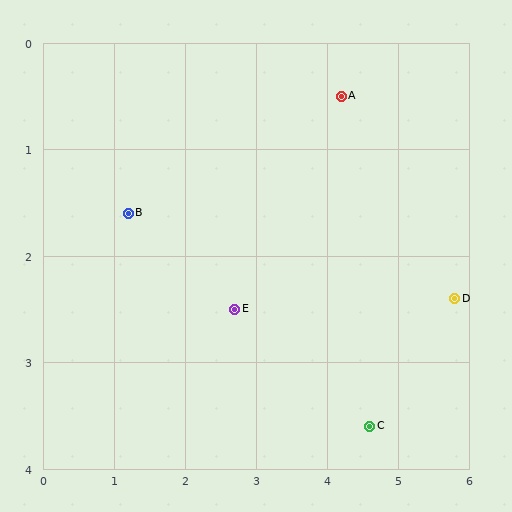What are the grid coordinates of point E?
Point E is at approximately (2.7, 2.5).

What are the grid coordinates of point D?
Point D is at approximately (5.8, 2.4).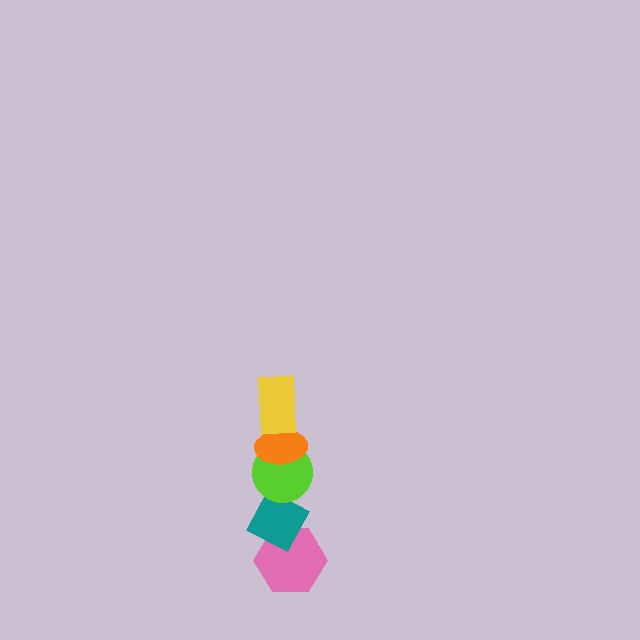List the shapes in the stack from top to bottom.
From top to bottom: the yellow rectangle, the orange ellipse, the lime circle, the teal diamond, the pink hexagon.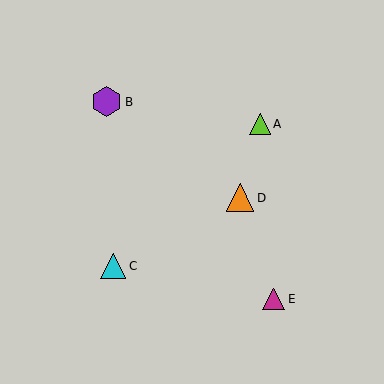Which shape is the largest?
The purple hexagon (labeled B) is the largest.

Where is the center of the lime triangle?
The center of the lime triangle is at (260, 124).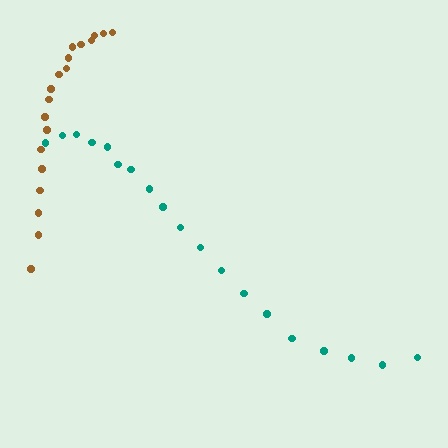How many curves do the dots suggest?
There are 2 distinct paths.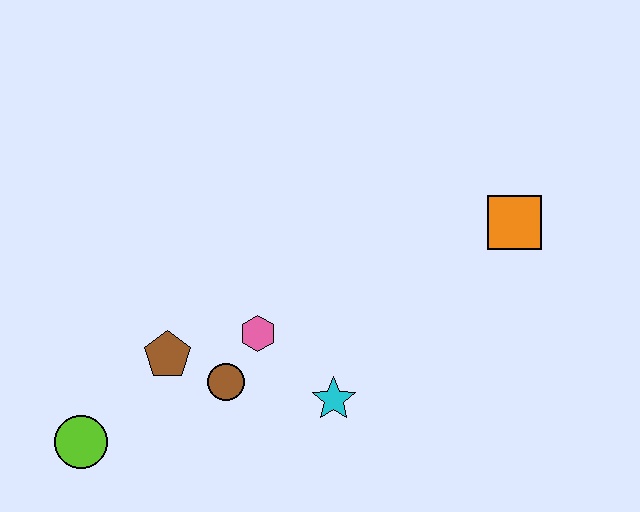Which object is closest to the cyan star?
The pink hexagon is closest to the cyan star.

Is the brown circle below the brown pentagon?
Yes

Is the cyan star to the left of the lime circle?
No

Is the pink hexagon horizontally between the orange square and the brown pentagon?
Yes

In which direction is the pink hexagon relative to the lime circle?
The pink hexagon is to the right of the lime circle.